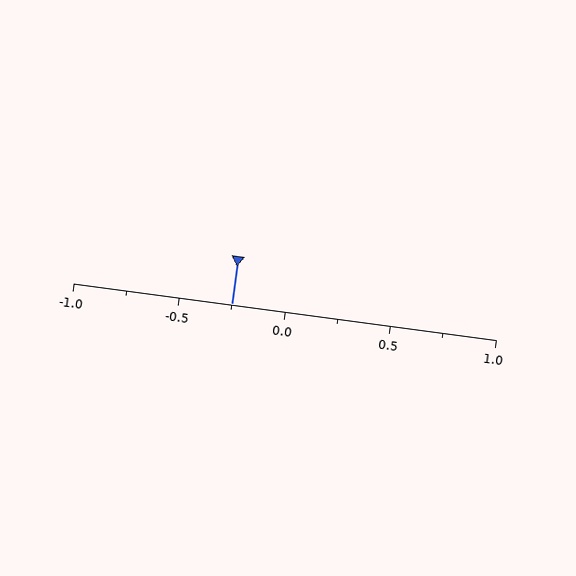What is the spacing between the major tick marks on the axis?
The major ticks are spaced 0.5 apart.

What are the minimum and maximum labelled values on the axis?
The axis runs from -1.0 to 1.0.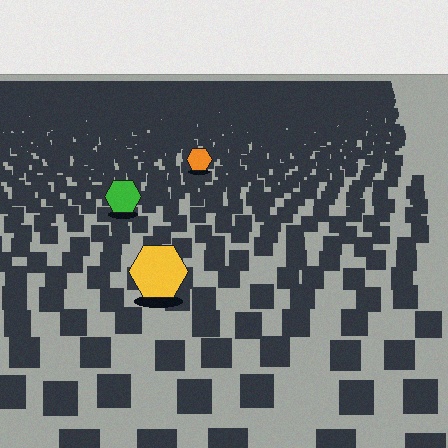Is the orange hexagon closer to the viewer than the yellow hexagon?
No. The yellow hexagon is closer — you can tell from the texture gradient: the ground texture is coarser near it.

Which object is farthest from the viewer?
The orange hexagon is farthest from the viewer. It appears smaller and the ground texture around it is denser.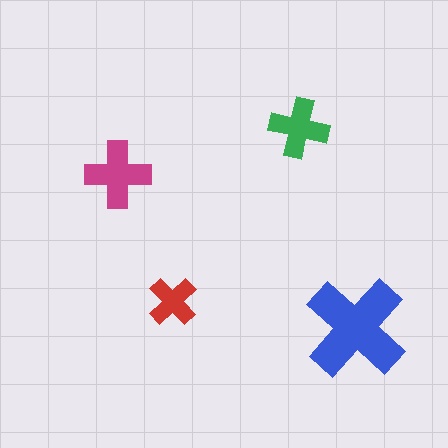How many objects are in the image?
There are 4 objects in the image.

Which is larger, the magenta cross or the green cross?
The magenta one.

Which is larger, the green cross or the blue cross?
The blue one.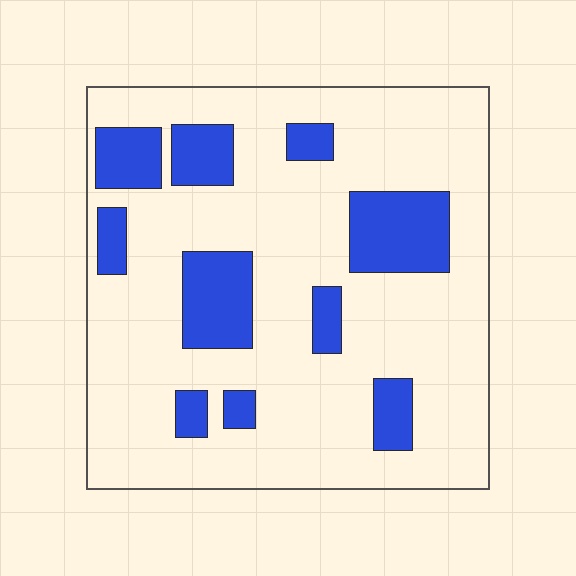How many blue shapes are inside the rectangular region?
10.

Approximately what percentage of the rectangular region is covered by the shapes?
Approximately 20%.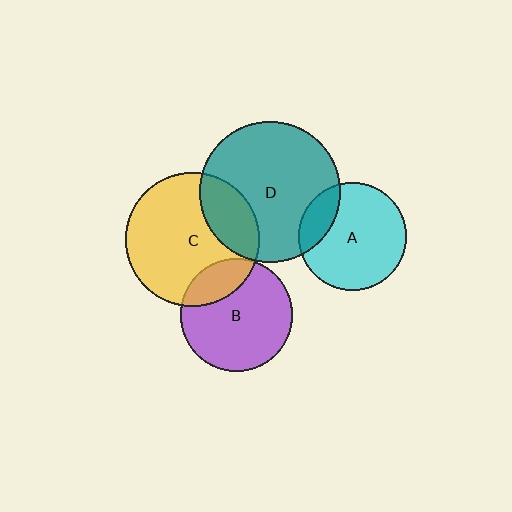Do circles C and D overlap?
Yes.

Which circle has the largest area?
Circle D (teal).